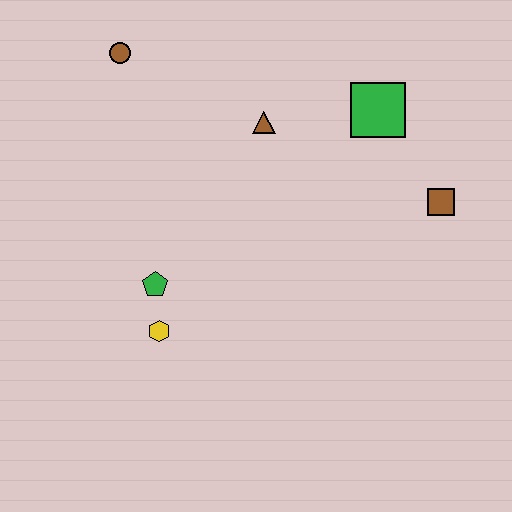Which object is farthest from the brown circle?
The brown square is farthest from the brown circle.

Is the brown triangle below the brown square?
No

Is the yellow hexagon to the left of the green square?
Yes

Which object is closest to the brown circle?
The brown triangle is closest to the brown circle.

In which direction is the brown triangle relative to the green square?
The brown triangle is to the left of the green square.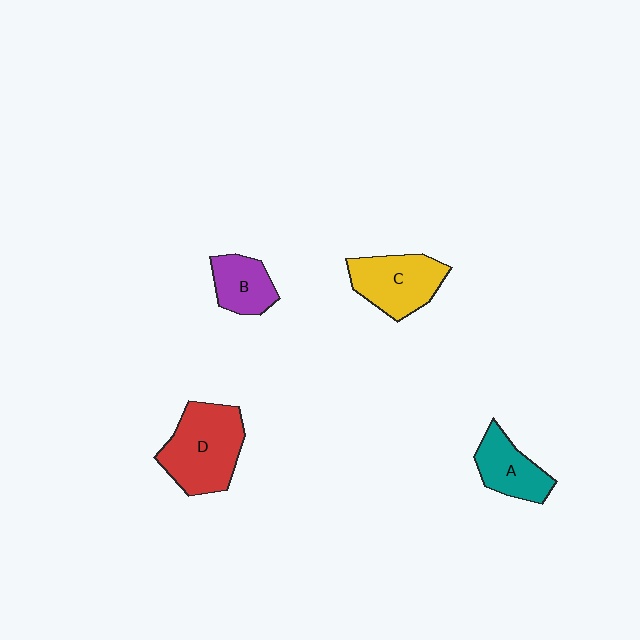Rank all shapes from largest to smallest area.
From largest to smallest: D (red), C (yellow), A (teal), B (purple).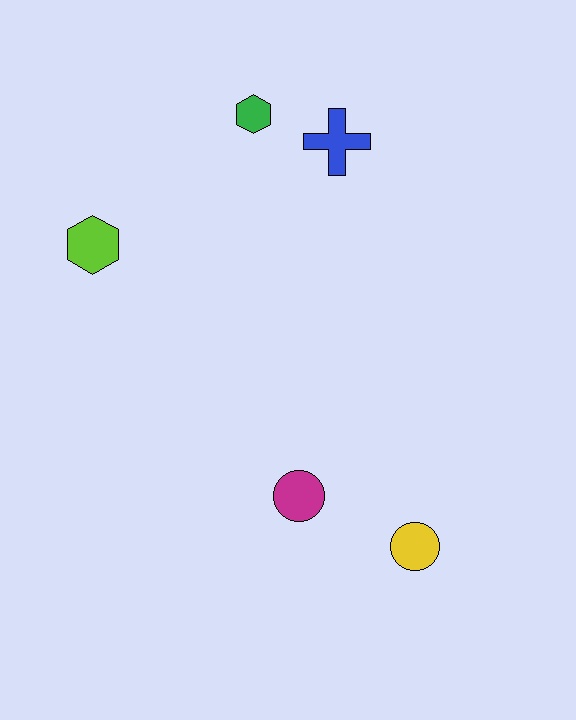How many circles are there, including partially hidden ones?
There are 2 circles.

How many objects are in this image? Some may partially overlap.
There are 5 objects.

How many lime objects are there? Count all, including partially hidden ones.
There is 1 lime object.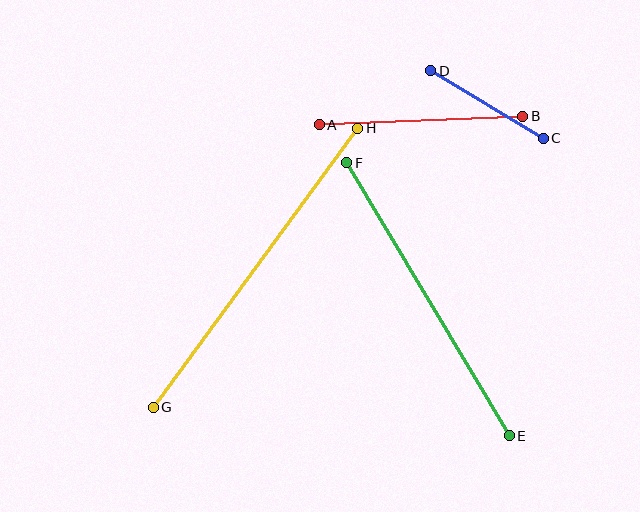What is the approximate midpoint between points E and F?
The midpoint is at approximately (428, 299) pixels.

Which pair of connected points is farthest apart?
Points G and H are farthest apart.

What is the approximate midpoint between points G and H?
The midpoint is at approximately (256, 268) pixels.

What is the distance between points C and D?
The distance is approximately 131 pixels.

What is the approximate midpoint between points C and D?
The midpoint is at approximately (487, 104) pixels.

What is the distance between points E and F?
The distance is approximately 318 pixels.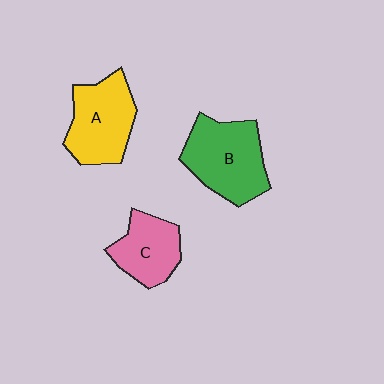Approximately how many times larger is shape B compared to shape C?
Approximately 1.4 times.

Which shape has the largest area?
Shape B (green).